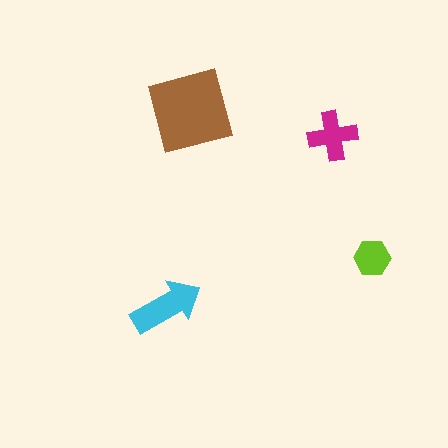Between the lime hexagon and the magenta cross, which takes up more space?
The magenta cross.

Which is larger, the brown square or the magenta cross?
The brown square.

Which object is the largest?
The brown square.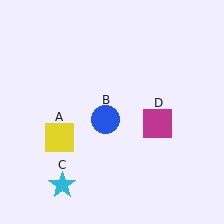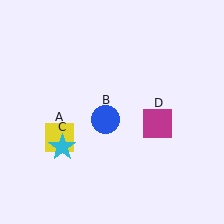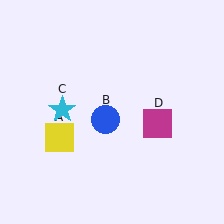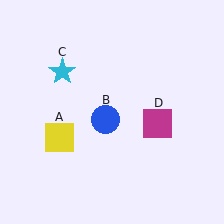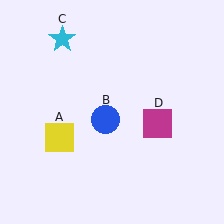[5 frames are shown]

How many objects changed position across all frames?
1 object changed position: cyan star (object C).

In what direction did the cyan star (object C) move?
The cyan star (object C) moved up.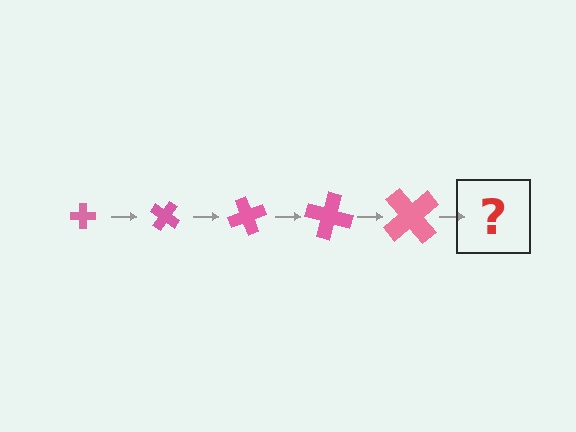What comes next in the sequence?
The next element should be a cross, larger than the previous one and rotated 175 degrees from the start.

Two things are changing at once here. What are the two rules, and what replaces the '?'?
The two rules are that the cross grows larger each step and it rotates 35 degrees each step. The '?' should be a cross, larger than the previous one and rotated 175 degrees from the start.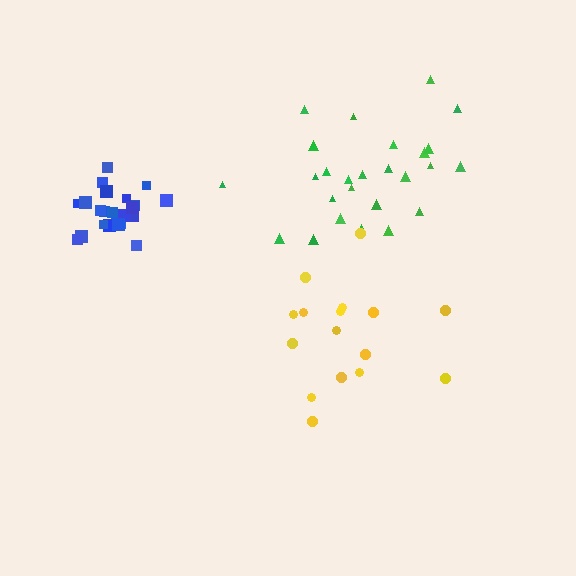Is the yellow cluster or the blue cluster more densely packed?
Blue.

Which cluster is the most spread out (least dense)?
Yellow.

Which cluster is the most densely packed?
Blue.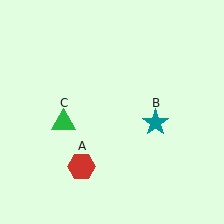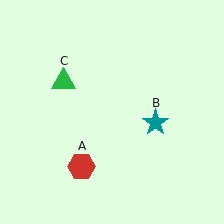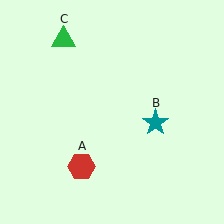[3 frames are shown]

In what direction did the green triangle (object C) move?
The green triangle (object C) moved up.